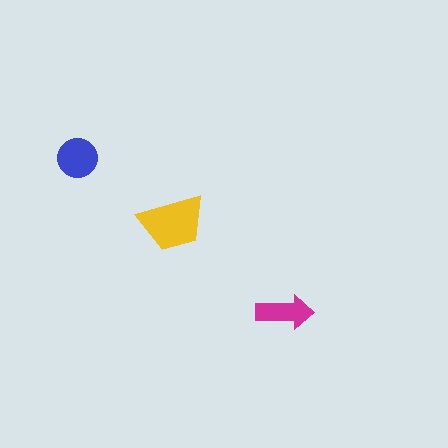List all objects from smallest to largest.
The magenta arrow, the blue circle, the yellow trapezoid.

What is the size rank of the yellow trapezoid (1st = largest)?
1st.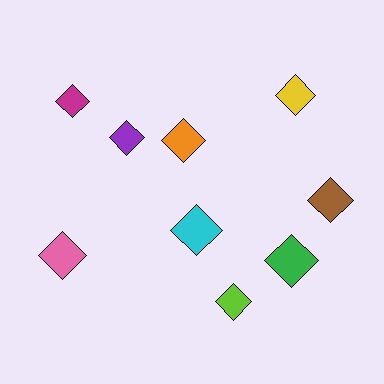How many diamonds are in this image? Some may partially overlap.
There are 9 diamonds.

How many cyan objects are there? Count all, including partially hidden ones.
There is 1 cyan object.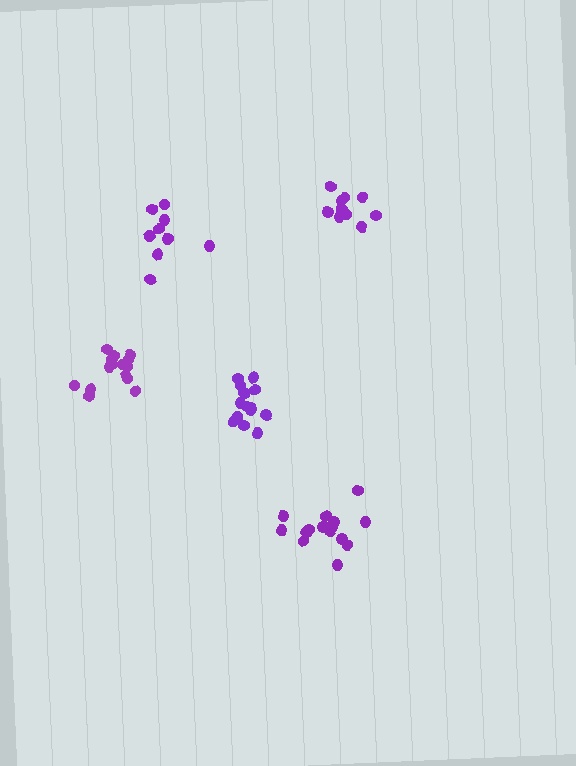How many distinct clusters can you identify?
There are 5 distinct clusters.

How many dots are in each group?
Group 1: 15 dots, Group 2: 14 dots, Group 3: 11 dots, Group 4: 15 dots, Group 5: 10 dots (65 total).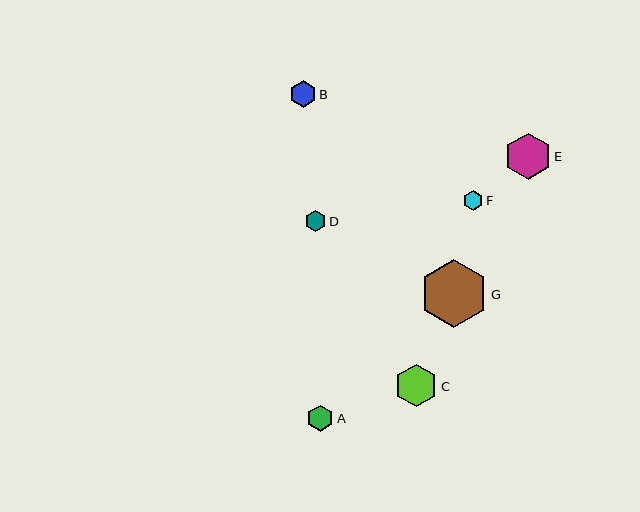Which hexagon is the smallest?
Hexagon F is the smallest with a size of approximately 20 pixels.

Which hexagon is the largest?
Hexagon G is the largest with a size of approximately 67 pixels.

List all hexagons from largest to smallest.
From largest to smallest: G, E, C, A, B, D, F.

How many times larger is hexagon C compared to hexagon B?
Hexagon C is approximately 1.6 times the size of hexagon B.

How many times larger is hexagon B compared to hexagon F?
Hexagon B is approximately 1.3 times the size of hexagon F.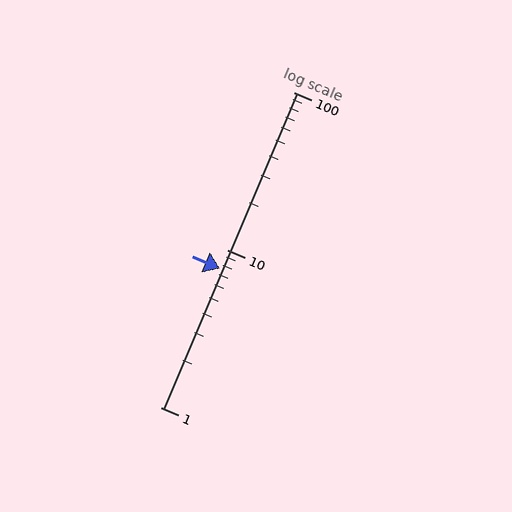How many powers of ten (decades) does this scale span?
The scale spans 2 decades, from 1 to 100.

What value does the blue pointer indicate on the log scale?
The pointer indicates approximately 7.6.